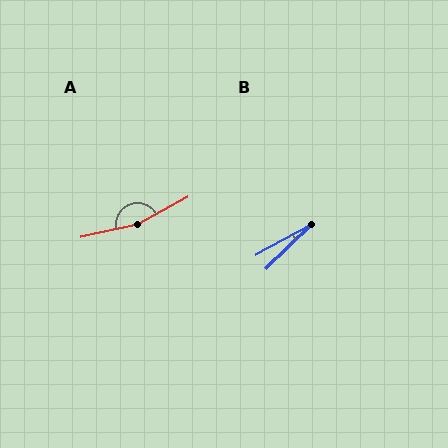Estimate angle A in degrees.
Approximately 164 degrees.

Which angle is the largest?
A, at approximately 164 degrees.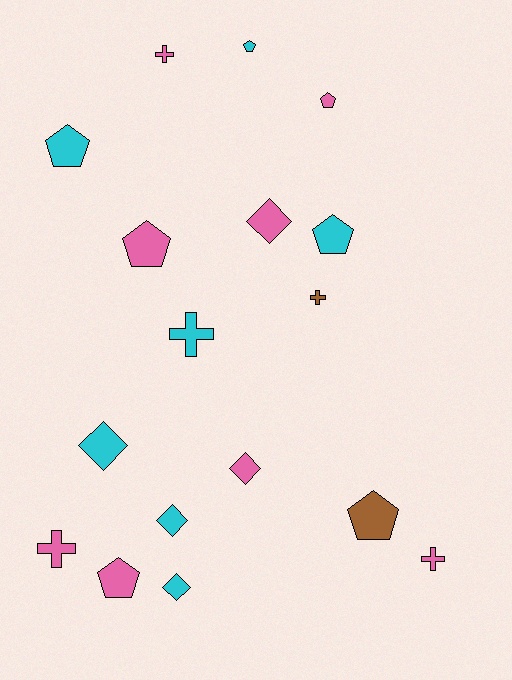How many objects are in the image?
There are 17 objects.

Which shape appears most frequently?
Pentagon, with 7 objects.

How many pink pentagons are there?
There are 3 pink pentagons.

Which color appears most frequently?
Pink, with 8 objects.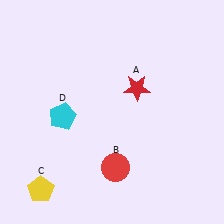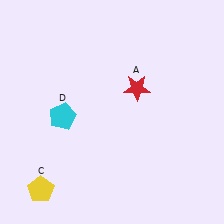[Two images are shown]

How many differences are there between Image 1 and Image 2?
There is 1 difference between the two images.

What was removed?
The red circle (B) was removed in Image 2.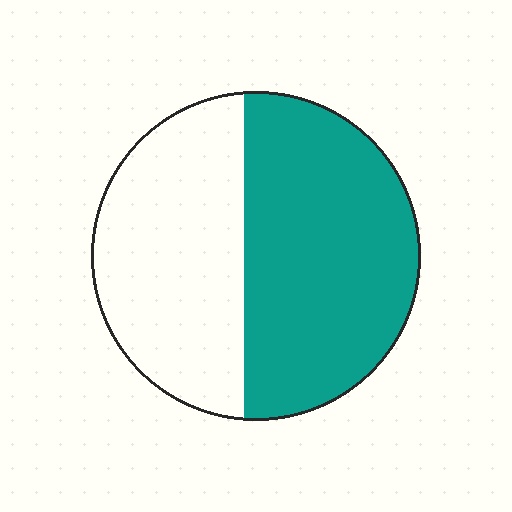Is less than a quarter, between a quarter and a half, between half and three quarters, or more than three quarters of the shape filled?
Between half and three quarters.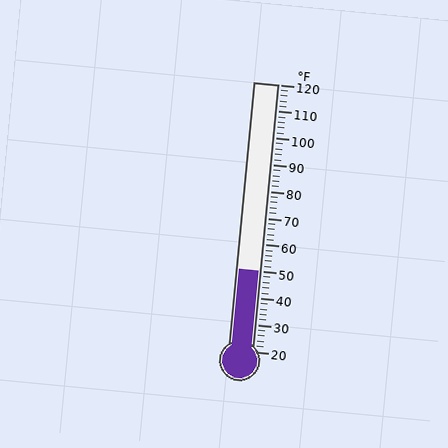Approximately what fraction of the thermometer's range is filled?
The thermometer is filled to approximately 30% of its range.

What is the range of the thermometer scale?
The thermometer scale ranges from 20°F to 120°F.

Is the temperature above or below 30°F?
The temperature is above 30°F.